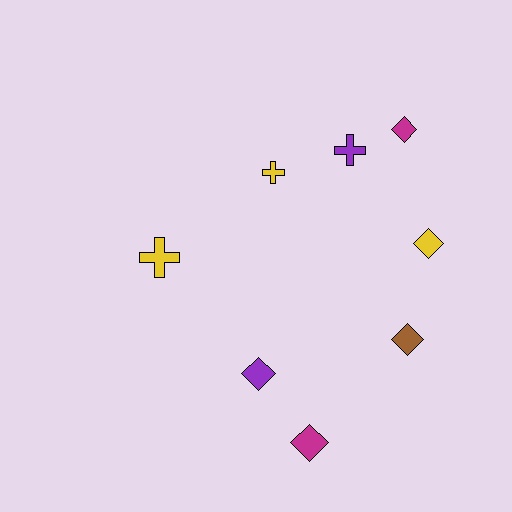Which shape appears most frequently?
Diamond, with 5 objects.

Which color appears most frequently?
Yellow, with 3 objects.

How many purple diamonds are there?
There is 1 purple diamond.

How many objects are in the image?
There are 8 objects.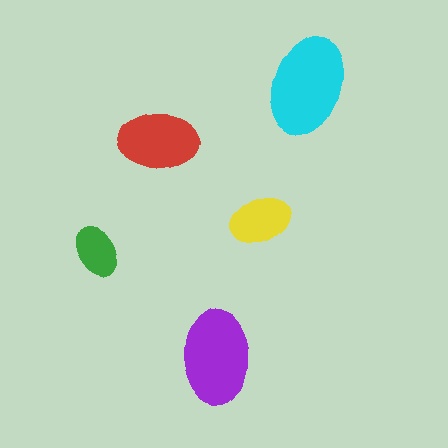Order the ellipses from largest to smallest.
the cyan one, the purple one, the red one, the yellow one, the green one.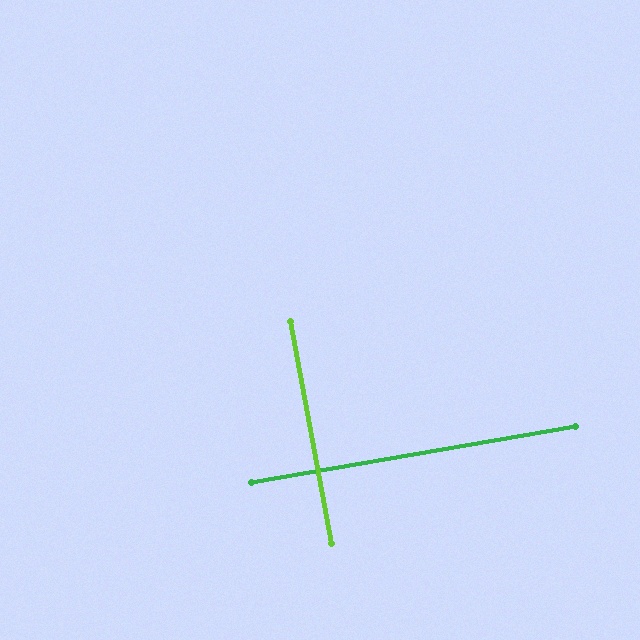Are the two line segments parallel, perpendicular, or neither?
Perpendicular — they meet at approximately 89°.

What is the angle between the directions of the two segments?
Approximately 89 degrees.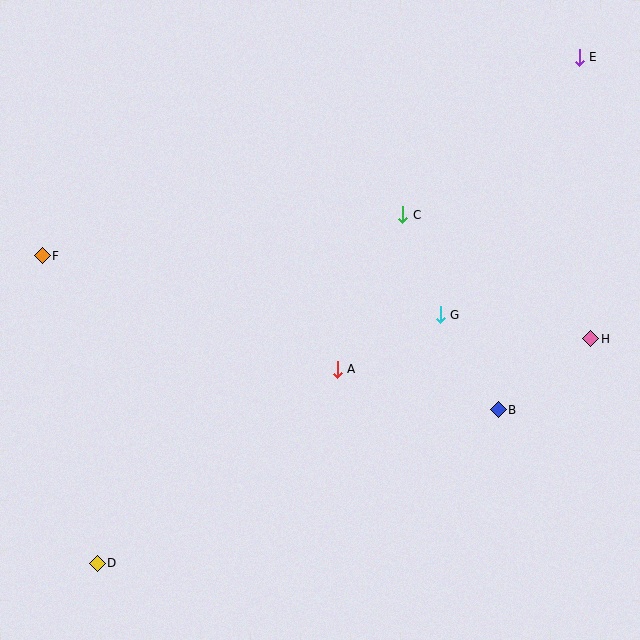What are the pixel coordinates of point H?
Point H is at (591, 339).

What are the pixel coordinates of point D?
Point D is at (97, 563).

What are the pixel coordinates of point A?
Point A is at (337, 369).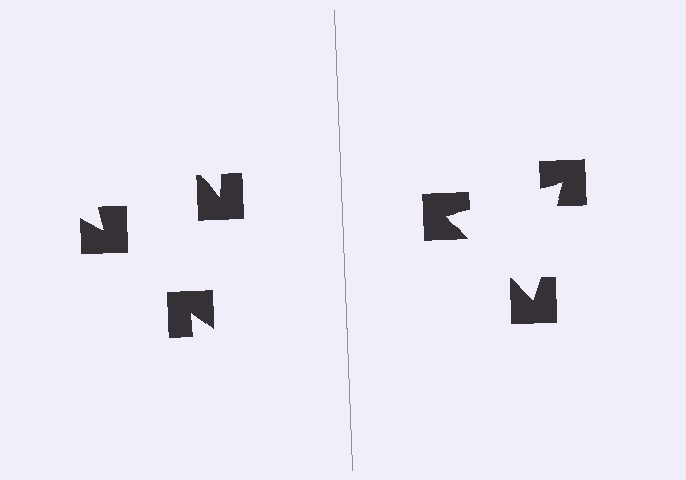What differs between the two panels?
The notched squares are positioned identically on both sides; only the wedge orientations differ. On the right they align to a triangle; on the left they are misaligned.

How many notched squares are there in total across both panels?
6 — 3 on each side.